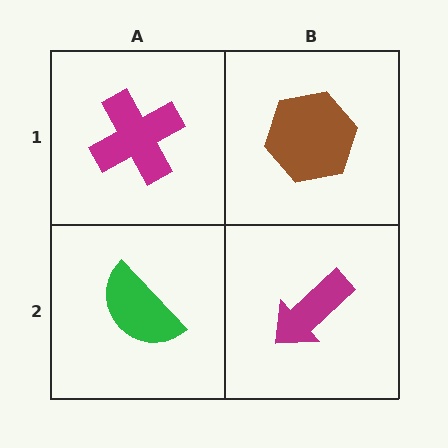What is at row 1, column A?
A magenta cross.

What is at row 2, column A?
A green semicircle.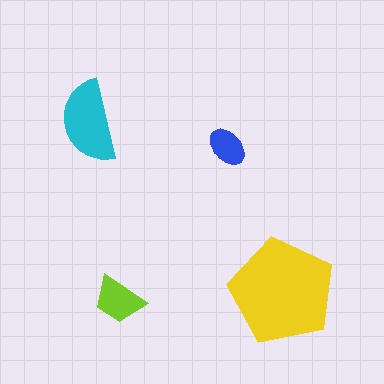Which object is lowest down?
The lime trapezoid is bottommost.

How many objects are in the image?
There are 4 objects in the image.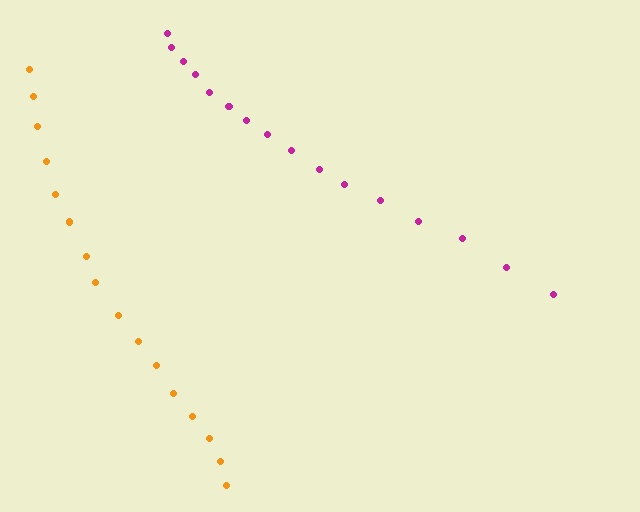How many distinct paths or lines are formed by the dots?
There are 2 distinct paths.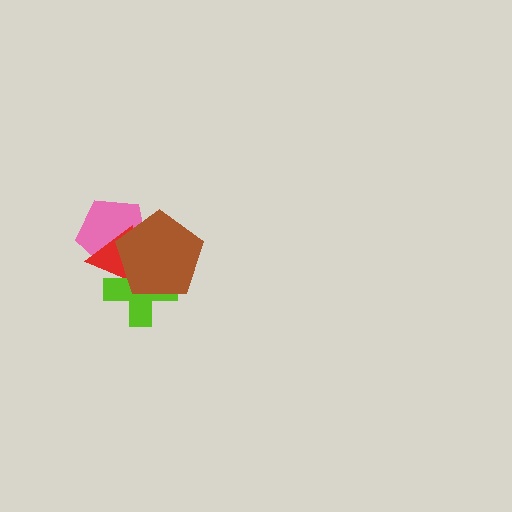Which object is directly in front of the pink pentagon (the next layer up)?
The red triangle is directly in front of the pink pentagon.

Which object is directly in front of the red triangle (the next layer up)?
The lime cross is directly in front of the red triangle.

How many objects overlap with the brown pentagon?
3 objects overlap with the brown pentagon.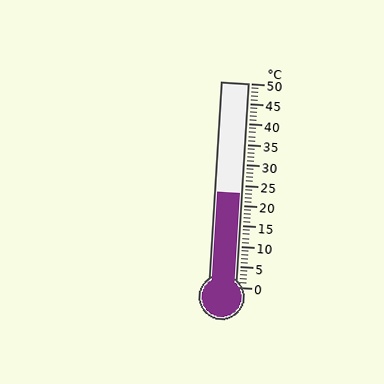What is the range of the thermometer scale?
The thermometer scale ranges from 0°C to 50°C.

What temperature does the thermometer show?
The thermometer shows approximately 23°C.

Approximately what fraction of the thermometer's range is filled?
The thermometer is filled to approximately 45% of its range.